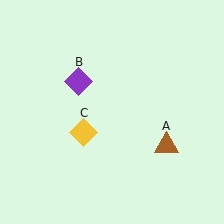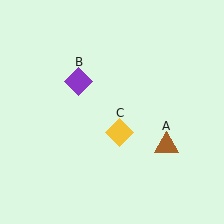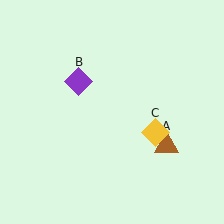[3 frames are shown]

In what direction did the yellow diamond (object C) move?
The yellow diamond (object C) moved right.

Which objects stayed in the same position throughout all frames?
Brown triangle (object A) and purple diamond (object B) remained stationary.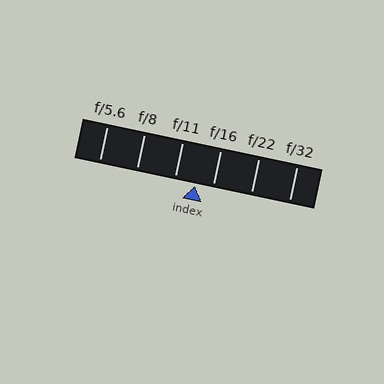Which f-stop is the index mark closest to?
The index mark is closest to f/16.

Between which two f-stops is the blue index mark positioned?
The index mark is between f/11 and f/16.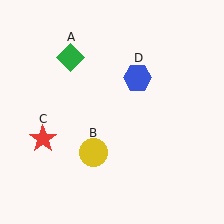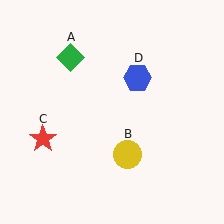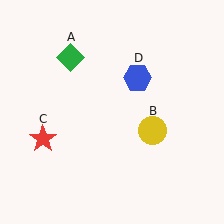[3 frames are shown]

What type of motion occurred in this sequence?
The yellow circle (object B) rotated counterclockwise around the center of the scene.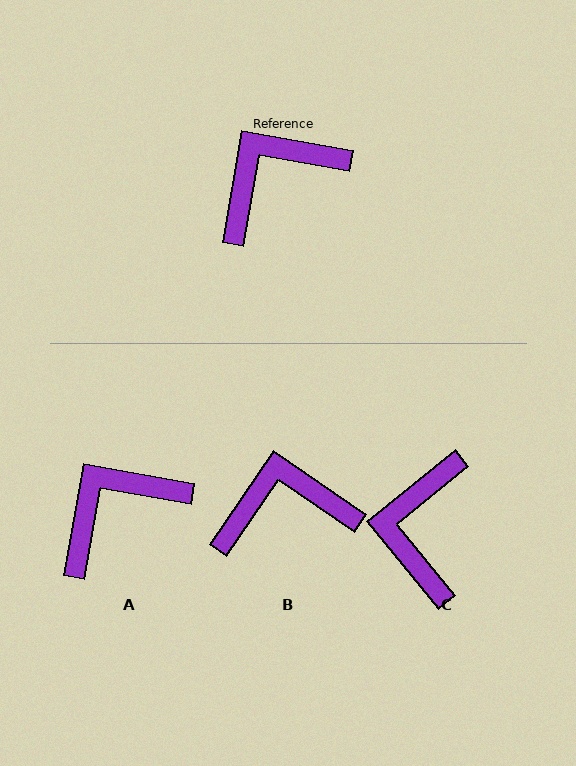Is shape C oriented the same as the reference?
No, it is off by about 49 degrees.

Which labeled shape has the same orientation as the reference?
A.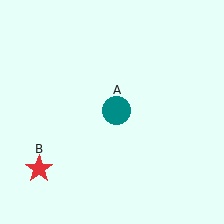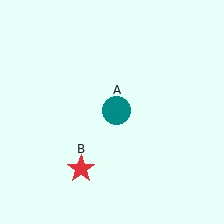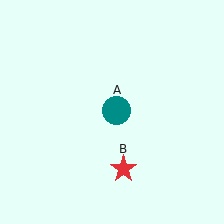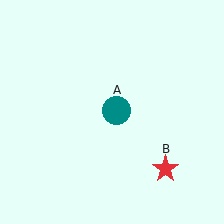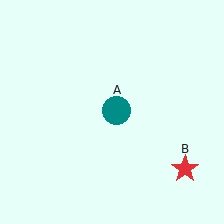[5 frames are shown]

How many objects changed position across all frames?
1 object changed position: red star (object B).